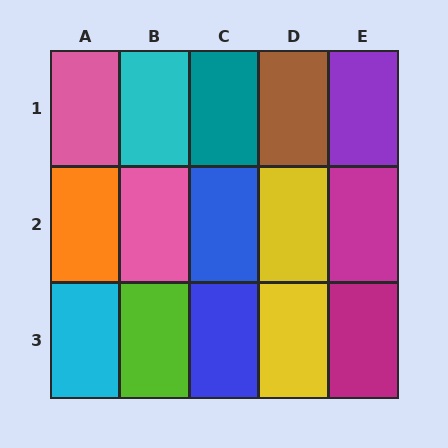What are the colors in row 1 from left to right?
Pink, cyan, teal, brown, purple.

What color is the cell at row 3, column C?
Blue.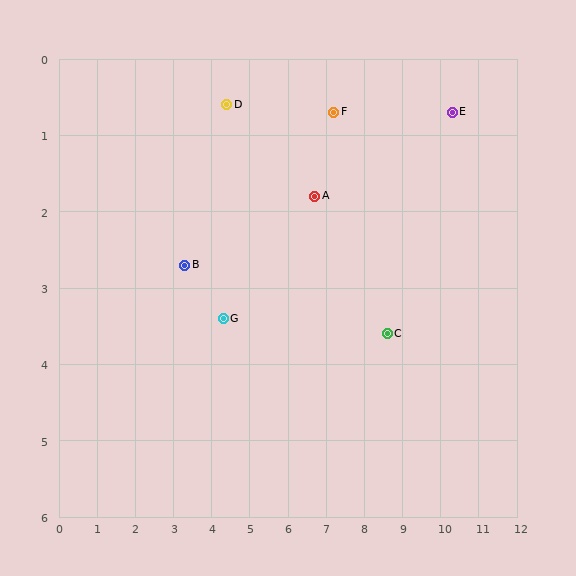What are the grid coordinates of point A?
Point A is at approximately (6.7, 1.8).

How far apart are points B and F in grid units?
Points B and F are about 4.4 grid units apart.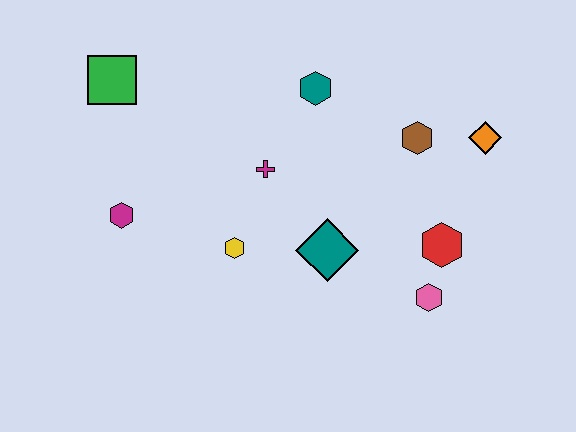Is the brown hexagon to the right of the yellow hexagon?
Yes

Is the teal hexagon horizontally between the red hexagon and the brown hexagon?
No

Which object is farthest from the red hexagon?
The green square is farthest from the red hexagon.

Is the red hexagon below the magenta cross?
Yes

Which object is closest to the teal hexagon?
The magenta cross is closest to the teal hexagon.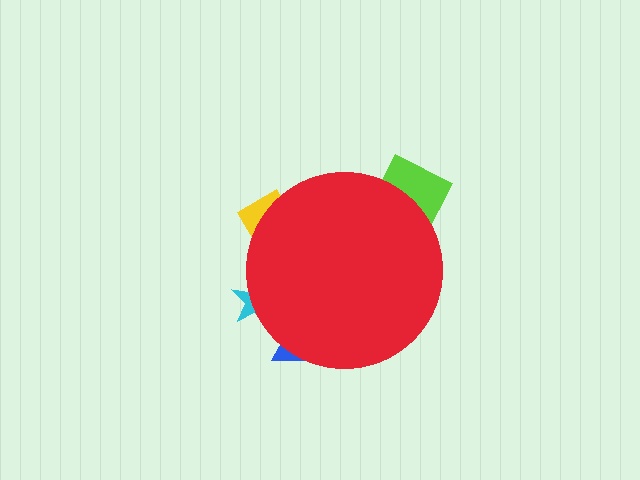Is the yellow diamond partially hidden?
Yes, the yellow diamond is partially hidden behind the red circle.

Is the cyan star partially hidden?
Yes, the cyan star is partially hidden behind the red circle.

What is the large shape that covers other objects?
A red circle.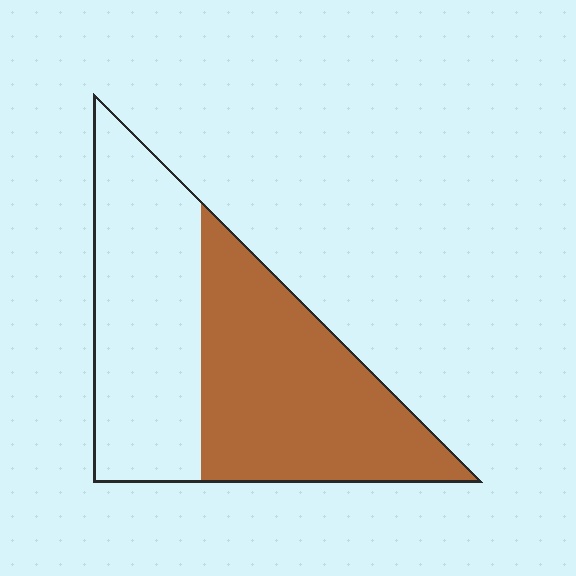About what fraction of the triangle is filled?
About one half (1/2).